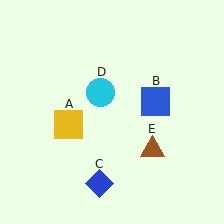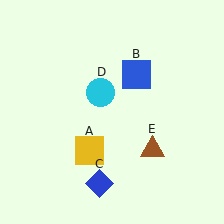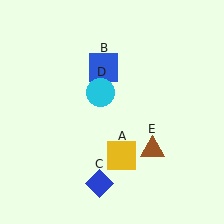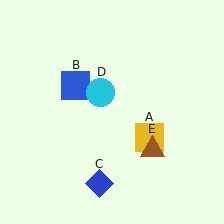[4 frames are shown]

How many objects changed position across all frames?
2 objects changed position: yellow square (object A), blue square (object B).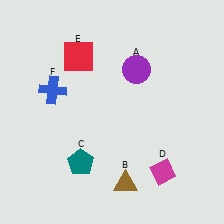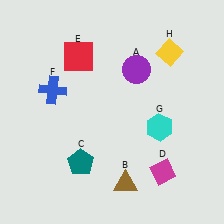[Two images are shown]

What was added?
A cyan hexagon (G), a yellow diamond (H) were added in Image 2.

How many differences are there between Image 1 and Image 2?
There are 2 differences between the two images.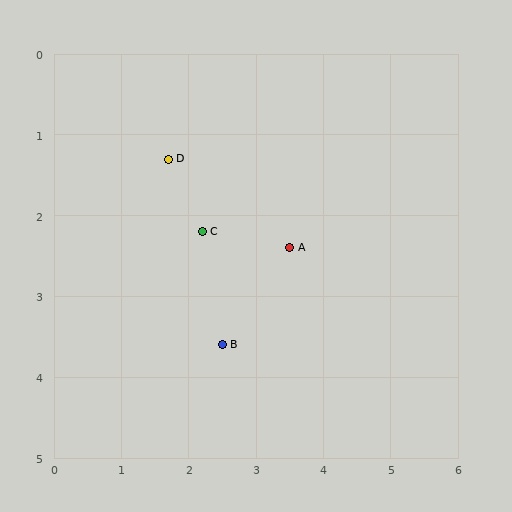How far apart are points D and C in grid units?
Points D and C are about 1.0 grid units apart.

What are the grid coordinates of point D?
Point D is at approximately (1.7, 1.3).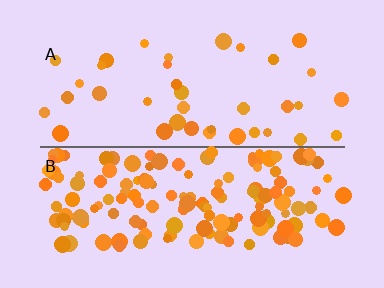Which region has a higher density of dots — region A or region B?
B (the bottom).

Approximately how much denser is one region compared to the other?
Approximately 3.7× — region B over region A.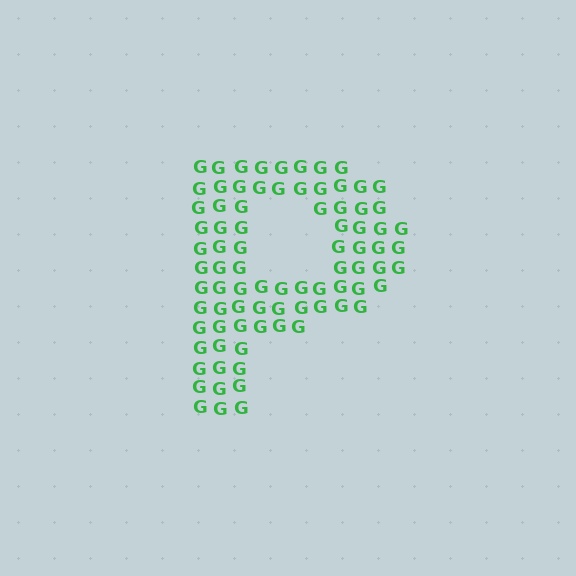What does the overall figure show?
The overall figure shows the letter P.